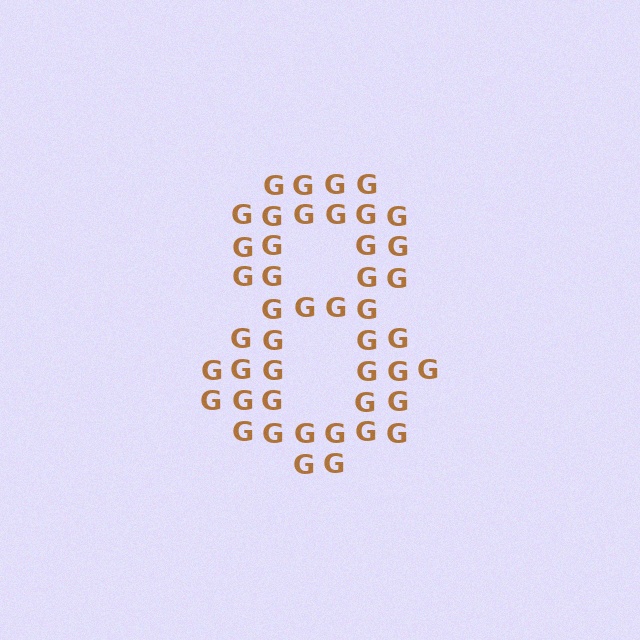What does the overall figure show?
The overall figure shows the digit 8.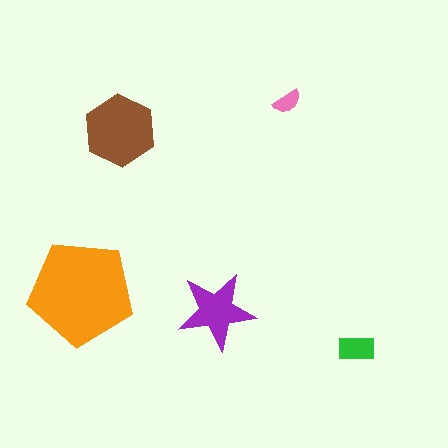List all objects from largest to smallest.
The orange pentagon, the brown hexagon, the purple star, the green rectangle, the pink semicircle.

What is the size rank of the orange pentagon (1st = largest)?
1st.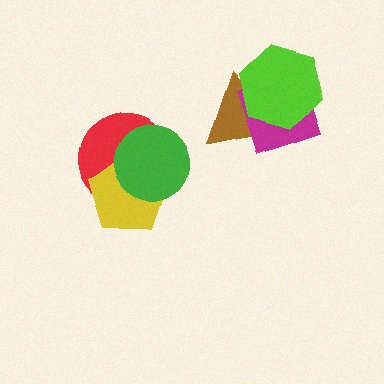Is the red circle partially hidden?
Yes, it is partially covered by another shape.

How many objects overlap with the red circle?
2 objects overlap with the red circle.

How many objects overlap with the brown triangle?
2 objects overlap with the brown triangle.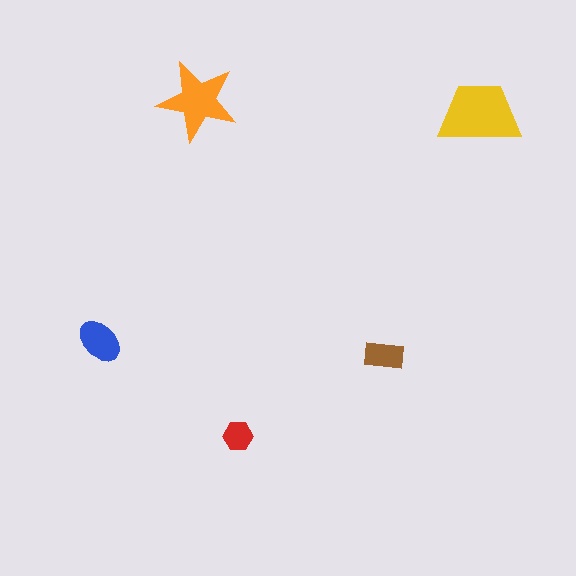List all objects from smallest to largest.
The red hexagon, the brown rectangle, the blue ellipse, the orange star, the yellow trapezoid.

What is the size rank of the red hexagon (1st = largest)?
5th.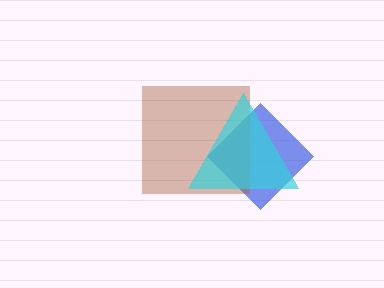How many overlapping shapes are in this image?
There are 3 overlapping shapes in the image.